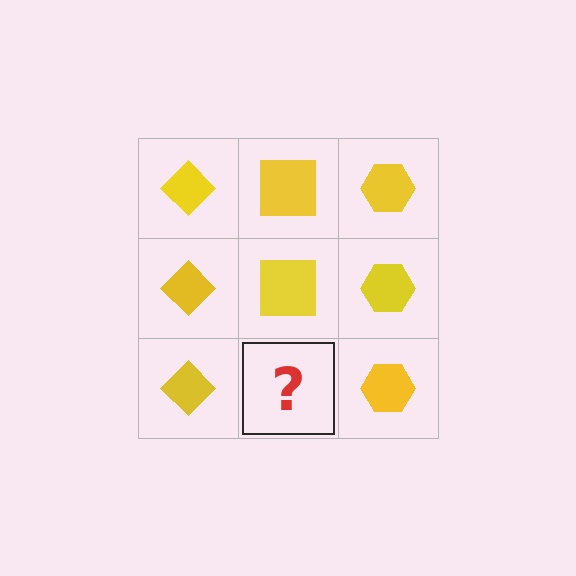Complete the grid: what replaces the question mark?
The question mark should be replaced with a yellow square.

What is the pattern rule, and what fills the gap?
The rule is that each column has a consistent shape. The gap should be filled with a yellow square.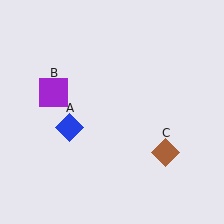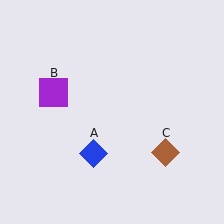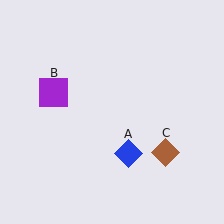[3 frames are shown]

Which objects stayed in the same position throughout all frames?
Purple square (object B) and brown diamond (object C) remained stationary.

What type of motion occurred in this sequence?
The blue diamond (object A) rotated counterclockwise around the center of the scene.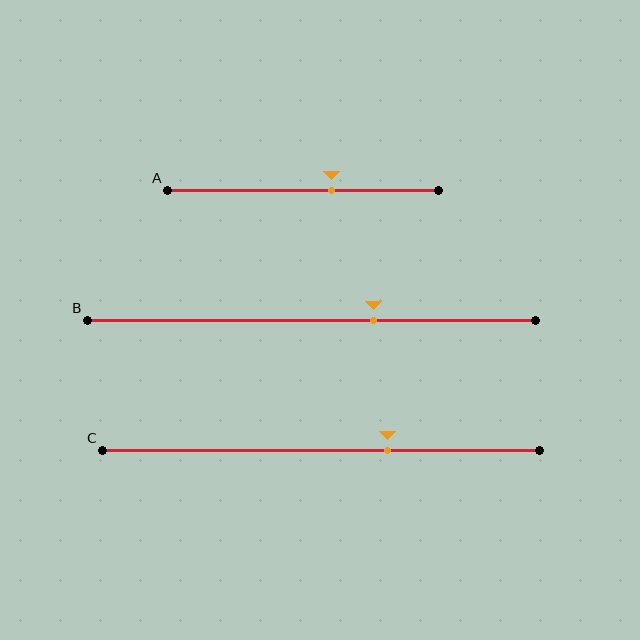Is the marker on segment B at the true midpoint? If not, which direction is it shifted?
No, the marker on segment B is shifted to the right by about 14% of the segment length.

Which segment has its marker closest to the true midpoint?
Segment A has its marker closest to the true midpoint.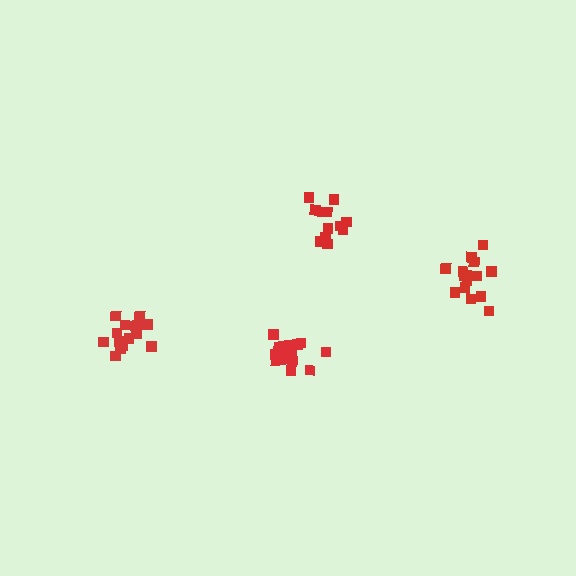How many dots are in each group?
Group 1: 12 dots, Group 2: 16 dots, Group 3: 17 dots, Group 4: 15 dots (60 total).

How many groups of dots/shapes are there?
There are 4 groups.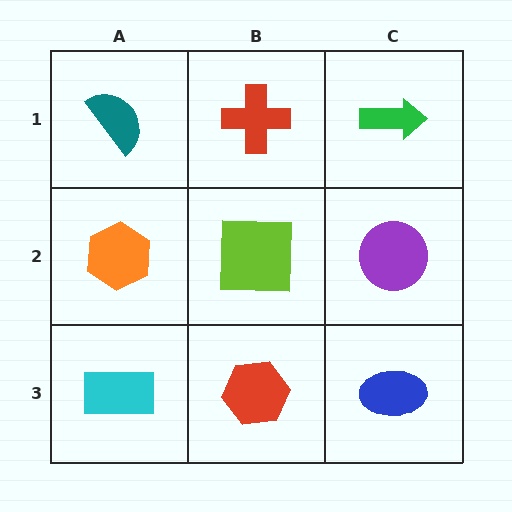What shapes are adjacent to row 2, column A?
A teal semicircle (row 1, column A), a cyan rectangle (row 3, column A), a lime square (row 2, column B).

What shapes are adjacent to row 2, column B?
A red cross (row 1, column B), a red hexagon (row 3, column B), an orange hexagon (row 2, column A), a purple circle (row 2, column C).